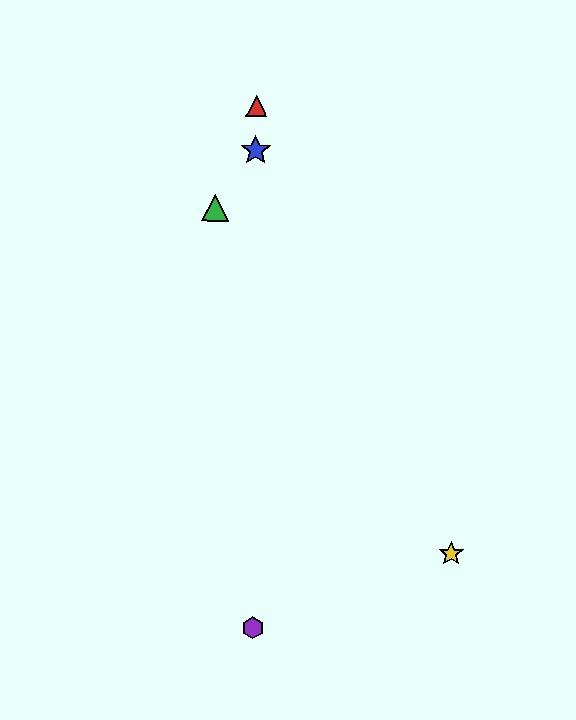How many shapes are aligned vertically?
3 shapes (the red triangle, the blue star, the purple hexagon) are aligned vertically.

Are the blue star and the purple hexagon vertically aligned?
Yes, both are at x≈256.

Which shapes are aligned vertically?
The red triangle, the blue star, the purple hexagon are aligned vertically.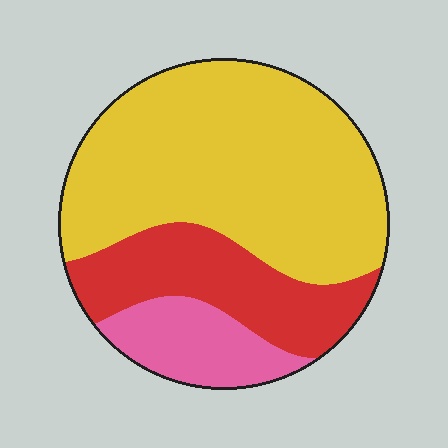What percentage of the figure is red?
Red covers 24% of the figure.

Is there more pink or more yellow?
Yellow.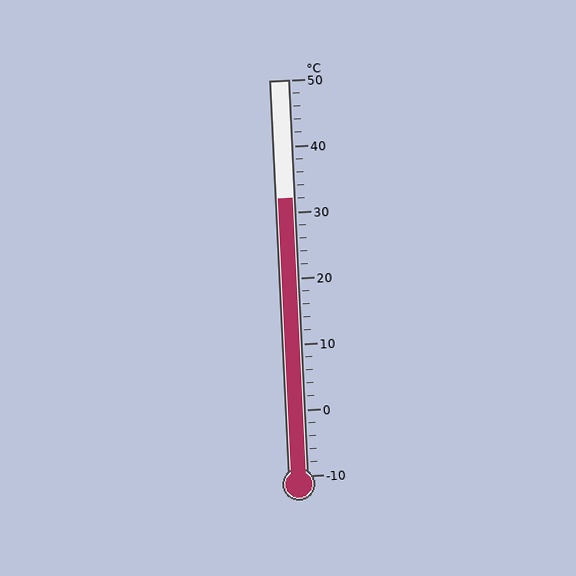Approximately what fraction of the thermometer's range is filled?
The thermometer is filled to approximately 70% of its range.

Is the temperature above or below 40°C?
The temperature is below 40°C.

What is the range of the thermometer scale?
The thermometer scale ranges from -10°C to 50°C.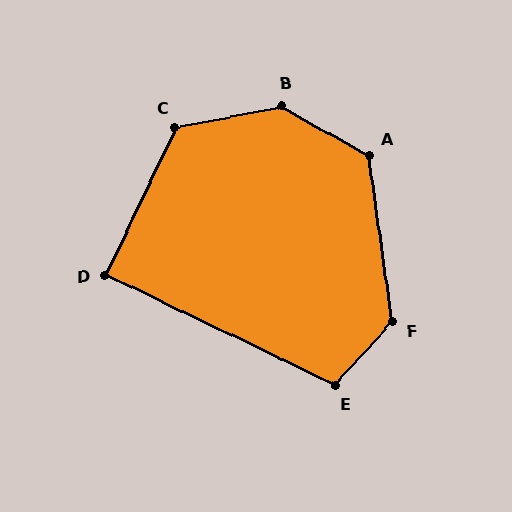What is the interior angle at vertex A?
Approximately 127 degrees (obtuse).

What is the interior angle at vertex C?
Approximately 127 degrees (obtuse).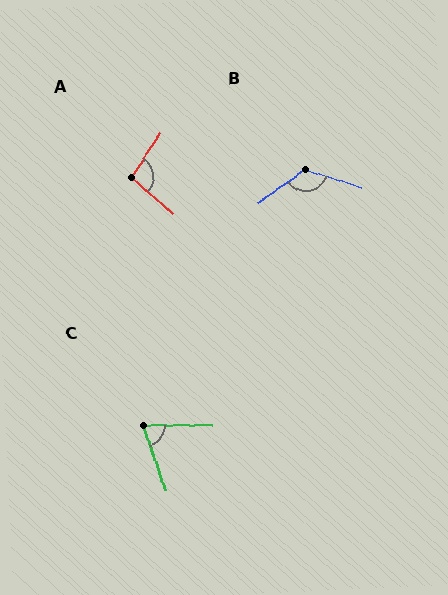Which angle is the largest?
B, at approximately 127 degrees.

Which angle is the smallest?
C, at approximately 72 degrees.